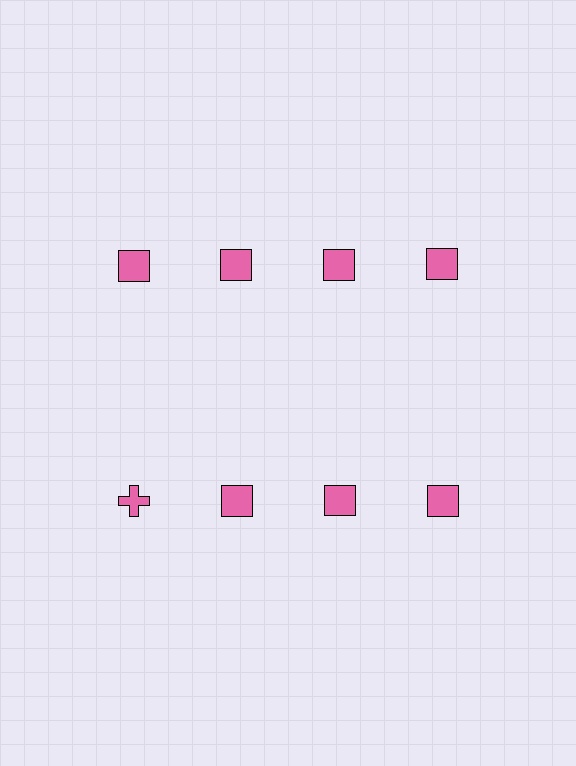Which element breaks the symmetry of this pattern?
The pink cross in the second row, leftmost column breaks the symmetry. All other shapes are pink squares.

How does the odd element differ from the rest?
It has a different shape: cross instead of square.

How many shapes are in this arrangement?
There are 8 shapes arranged in a grid pattern.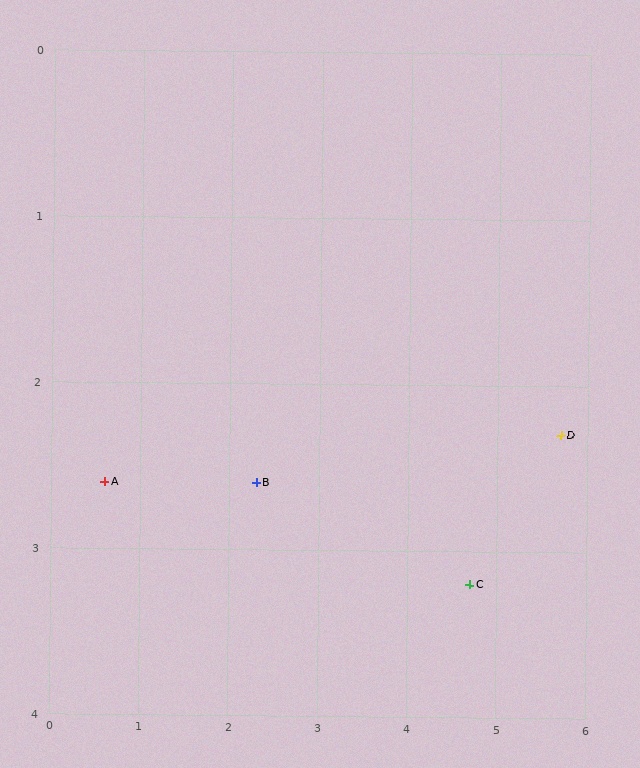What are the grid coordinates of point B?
Point B is at approximately (2.3, 2.6).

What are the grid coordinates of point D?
Point D is at approximately (5.7, 2.3).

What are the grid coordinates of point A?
Point A is at approximately (0.6, 2.6).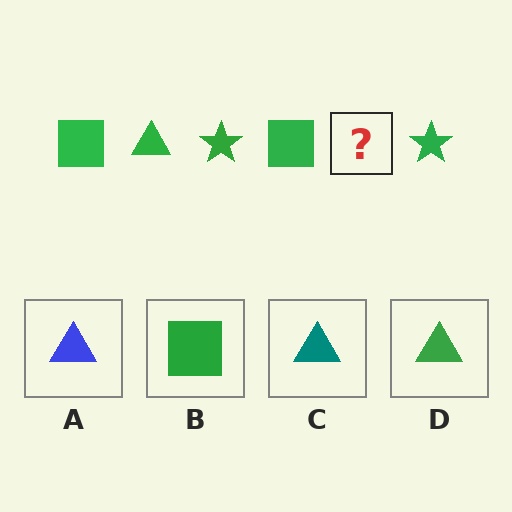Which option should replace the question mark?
Option D.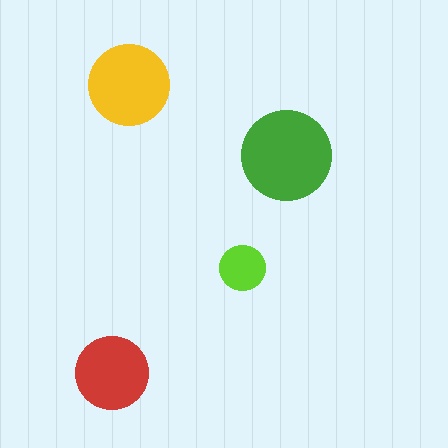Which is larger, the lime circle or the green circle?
The green one.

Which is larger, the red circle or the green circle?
The green one.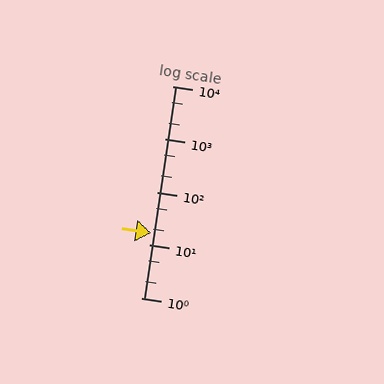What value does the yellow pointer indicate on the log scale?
The pointer indicates approximately 17.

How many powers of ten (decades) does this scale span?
The scale spans 4 decades, from 1 to 10000.